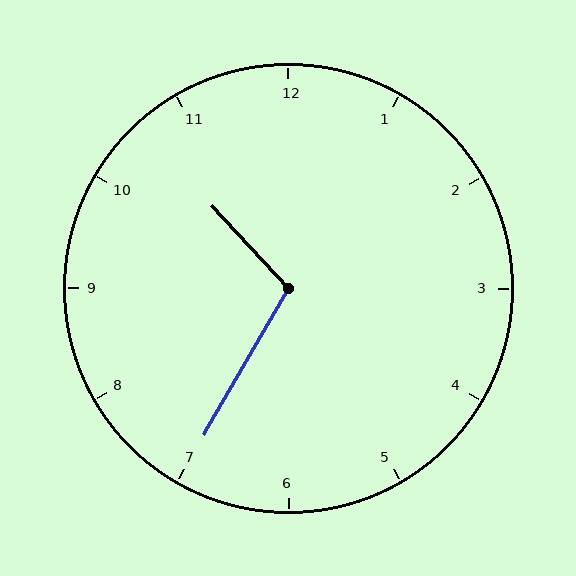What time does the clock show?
10:35.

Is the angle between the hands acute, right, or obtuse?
It is obtuse.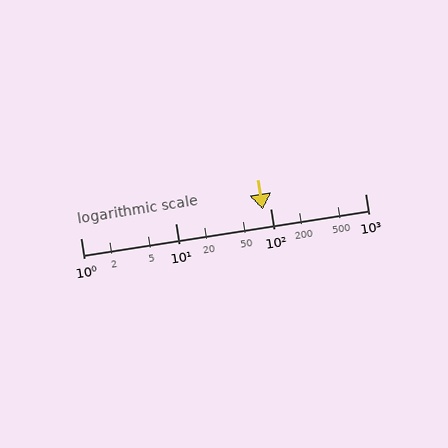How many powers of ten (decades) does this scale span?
The scale spans 3 decades, from 1 to 1000.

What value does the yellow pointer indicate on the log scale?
The pointer indicates approximately 83.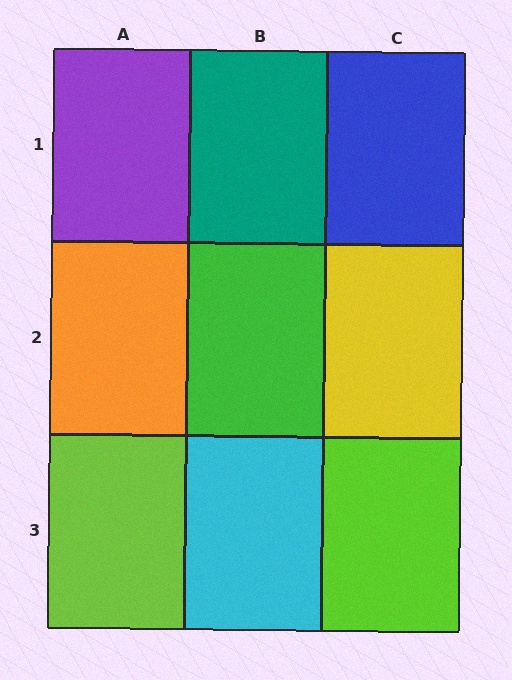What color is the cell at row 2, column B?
Green.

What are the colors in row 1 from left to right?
Purple, teal, blue.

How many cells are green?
1 cell is green.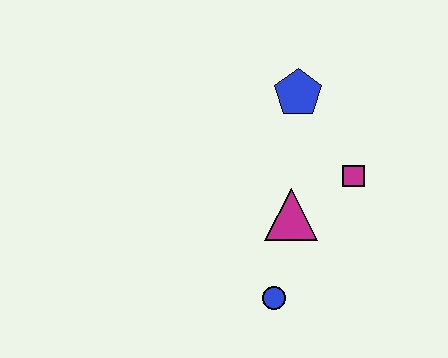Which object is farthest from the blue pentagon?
The blue circle is farthest from the blue pentagon.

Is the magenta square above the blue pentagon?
No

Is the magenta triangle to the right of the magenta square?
No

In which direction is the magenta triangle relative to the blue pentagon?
The magenta triangle is below the blue pentagon.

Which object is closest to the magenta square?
The magenta triangle is closest to the magenta square.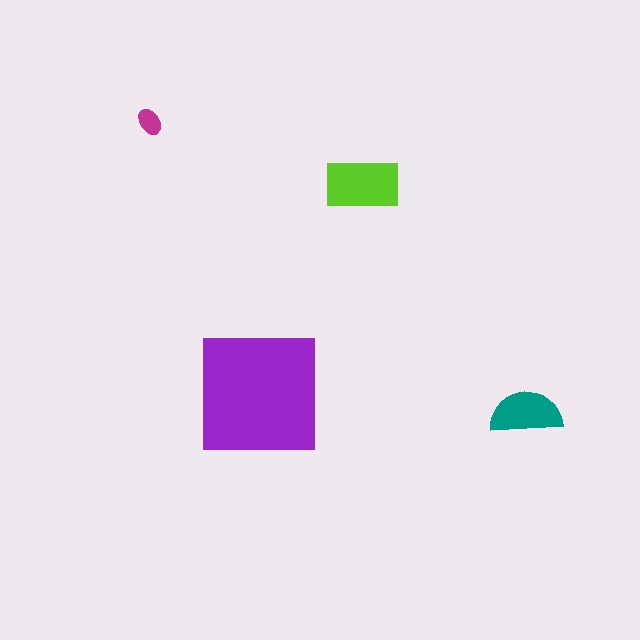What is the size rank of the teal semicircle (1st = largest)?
3rd.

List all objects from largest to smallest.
The purple square, the lime rectangle, the teal semicircle, the magenta ellipse.